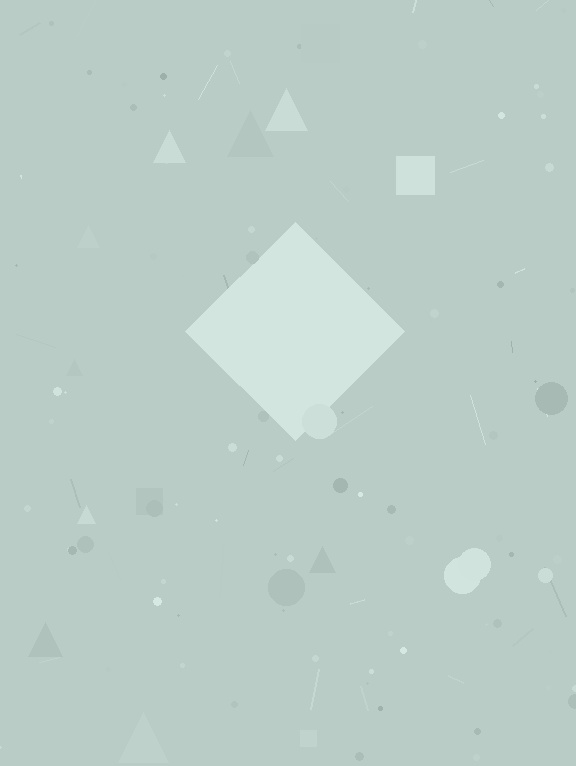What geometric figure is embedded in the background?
A diamond is embedded in the background.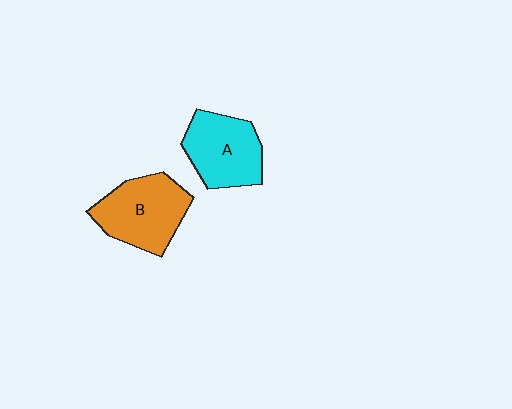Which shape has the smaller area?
Shape A (cyan).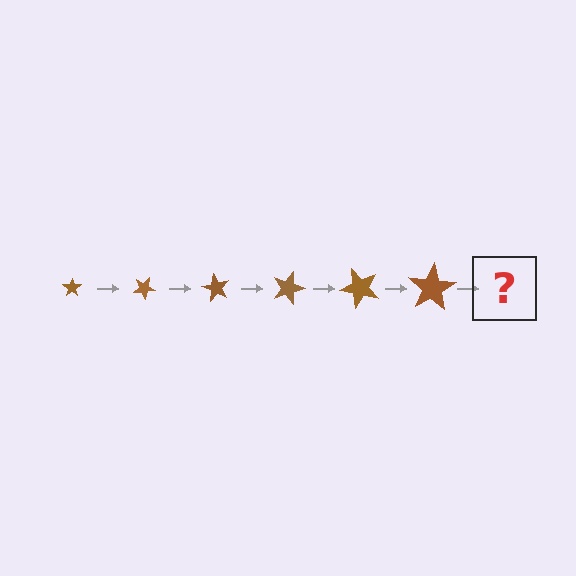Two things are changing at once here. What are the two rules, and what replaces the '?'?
The two rules are that the star grows larger each step and it rotates 30 degrees each step. The '?' should be a star, larger than the previous one and rotated 180 degrees from the start.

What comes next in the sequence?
The next element should be a star, larger than the previous one and rotated 180 degrees from the start.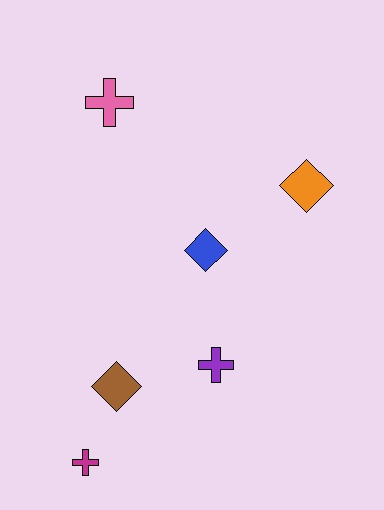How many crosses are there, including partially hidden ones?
There are 3 crosses.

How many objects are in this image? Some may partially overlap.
There are 6 objects.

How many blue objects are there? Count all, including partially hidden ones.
There is 1 blue object.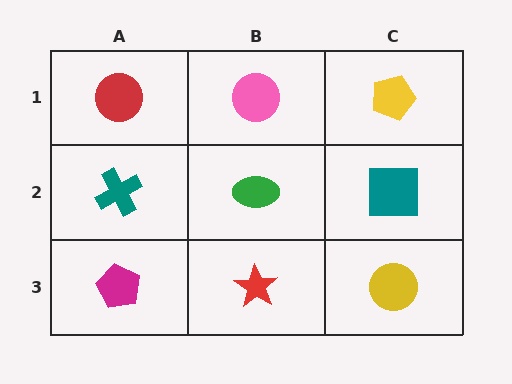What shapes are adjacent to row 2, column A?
A red circle (row 1, column A), a magenta pentagon (row 3, column A), a green ellipse (row 2, column B).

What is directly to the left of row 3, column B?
A magenta pentagon.